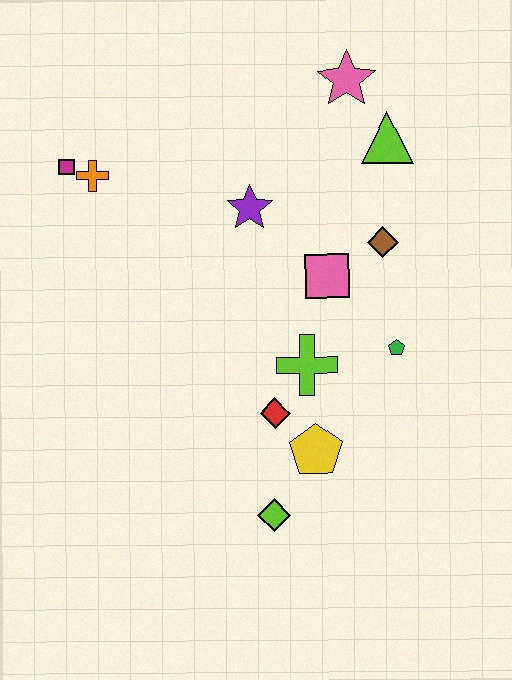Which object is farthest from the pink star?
The lime diamond is farthest from the pink star.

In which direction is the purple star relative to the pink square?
The purple star is to the left of the pink square.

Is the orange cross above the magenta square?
No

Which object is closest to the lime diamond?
The yellow pentagon is closest to the lime diamond.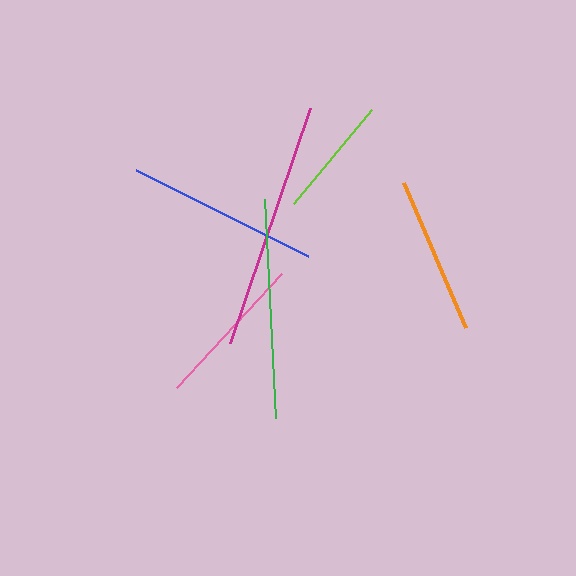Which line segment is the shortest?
The lime line is the shortest at approximately 121 pixels.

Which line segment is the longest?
The magenta line is the longest at approximately 248 pixels.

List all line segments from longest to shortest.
From longest to shortest: magenta, green, blue, orange, pink, lime.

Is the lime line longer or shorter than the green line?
The green line is longer than the lime line.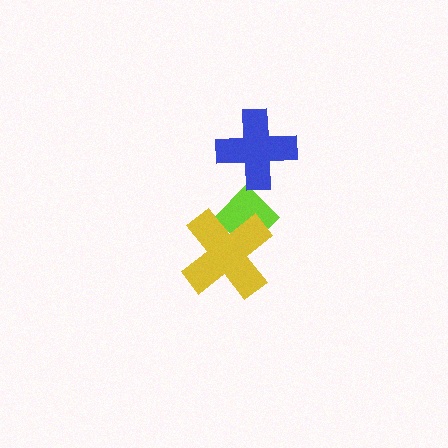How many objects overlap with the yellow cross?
1 object overlaps with the yellow cross.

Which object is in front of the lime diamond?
The yellow cross is in front of the lime diamond.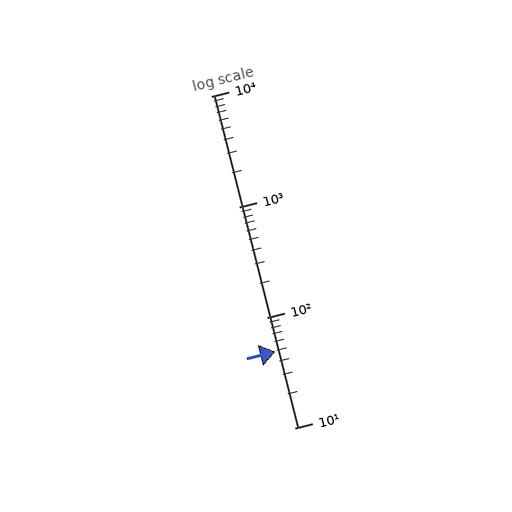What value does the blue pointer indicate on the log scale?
The pointer indicates approximately 49.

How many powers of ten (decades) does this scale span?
The scale spans 3 decades, from 10 to 10000.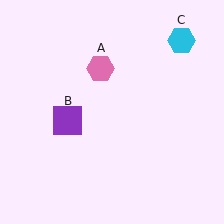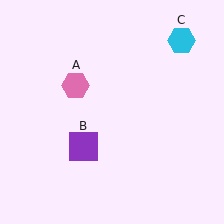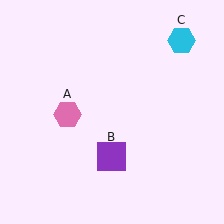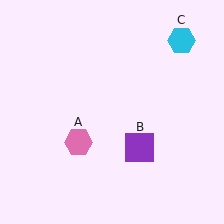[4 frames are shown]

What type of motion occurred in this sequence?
The pink hexagon (object A), purple square (object B) rotated counterclockwise around the center of the scene.